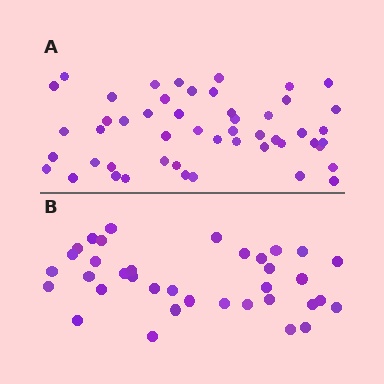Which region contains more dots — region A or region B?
Region A (the top region) has more dots.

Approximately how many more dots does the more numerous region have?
Region A has approximately 15 more dots than region B.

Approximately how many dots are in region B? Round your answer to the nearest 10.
About 40 dots. (The exact count is 36, which rounds to 40.)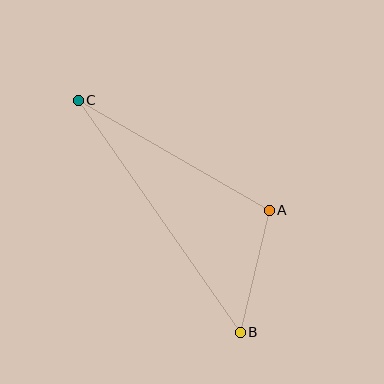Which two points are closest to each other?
Points A and B are closest to each other.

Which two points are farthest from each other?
Points B and C are farthest from each other.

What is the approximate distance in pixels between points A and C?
The distance between A and C is approximately 221 pixels.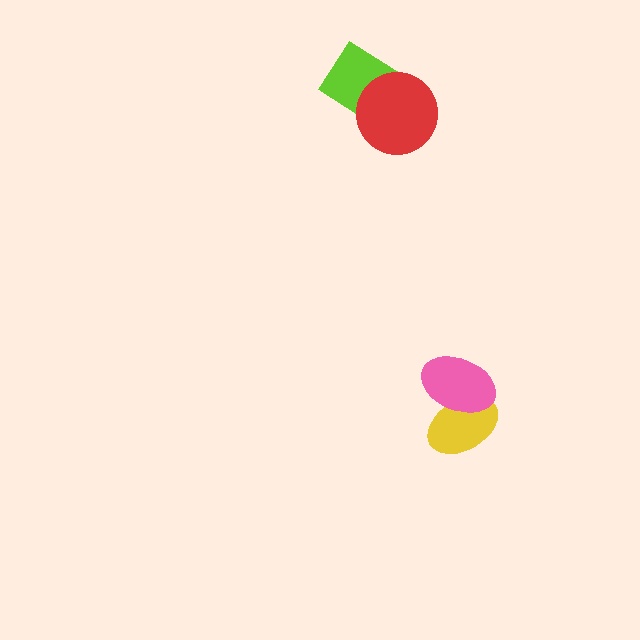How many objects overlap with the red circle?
1 object overlaps with the red circle.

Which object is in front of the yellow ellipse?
The pink ellipse is in front of the yellow ellipse.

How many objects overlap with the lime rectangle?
1 object overlaps with the lime rectangle.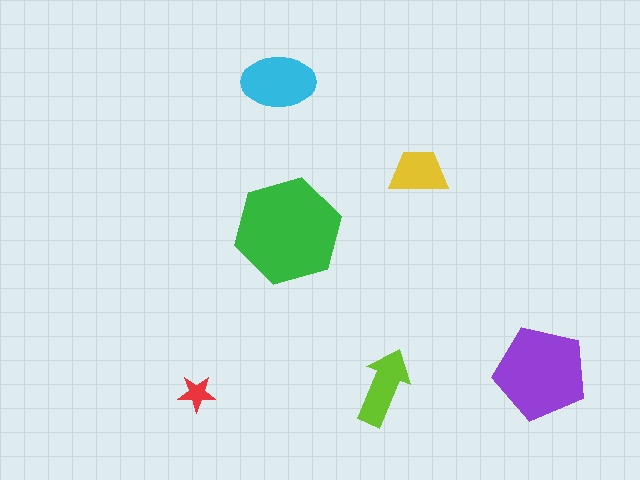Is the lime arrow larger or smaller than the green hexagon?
Smaller.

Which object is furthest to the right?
The purple pentagon is rightmost.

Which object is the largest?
The green hexagon.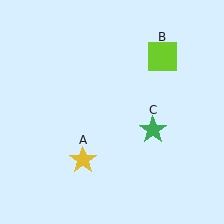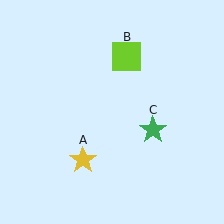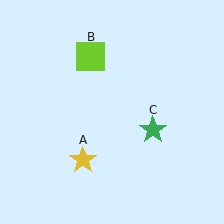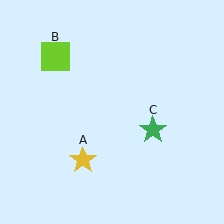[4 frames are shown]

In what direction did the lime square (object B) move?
The lime square (object B) moved left.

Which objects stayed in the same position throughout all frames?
Yellow star (object A) and green star (object C) remained stationary.